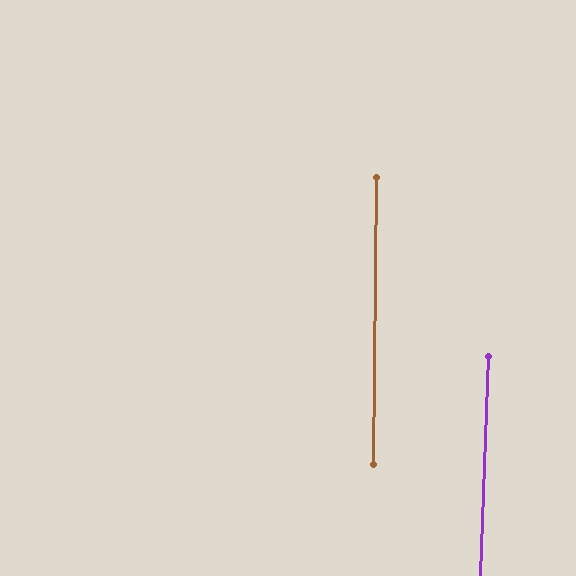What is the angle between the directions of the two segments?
Approximately 2 degrees.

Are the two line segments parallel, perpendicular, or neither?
Parallel — their directions differ by only 1.5°.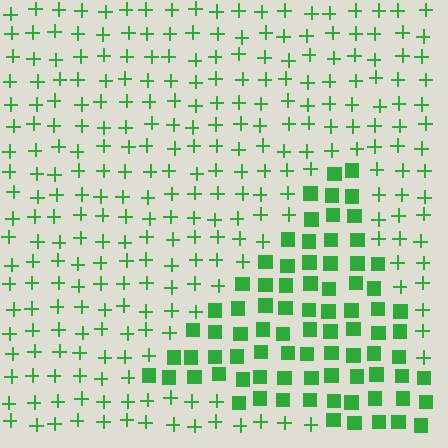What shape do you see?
I see a triangle.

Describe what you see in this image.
The image is filled with small green elements arranged in a uniform grid. A triangle-shaped region contains squares, while the surrounding area contains plus signs. The boundary is defined purely by the change in element shape.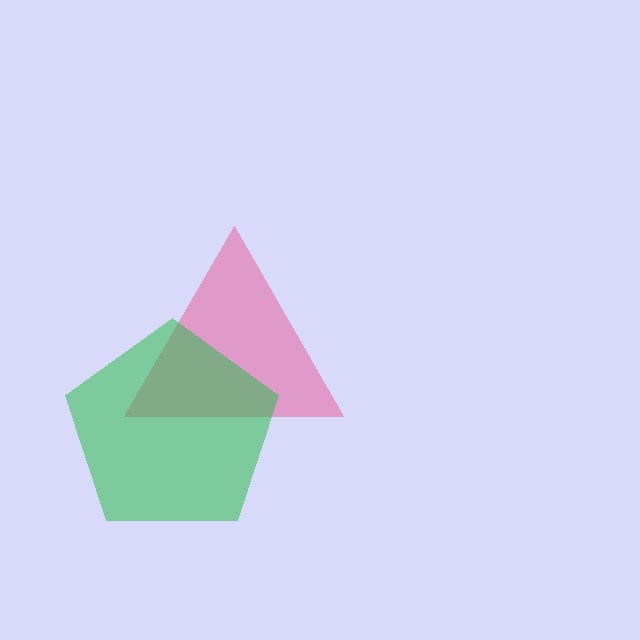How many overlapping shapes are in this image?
There are 2 overlapping shapes in the image.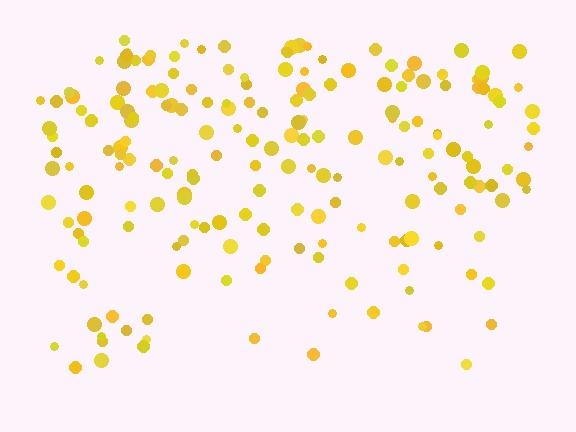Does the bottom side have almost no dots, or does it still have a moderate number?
Still a moderate number, just noticeably fewer than the top.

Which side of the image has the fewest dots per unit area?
The bottom.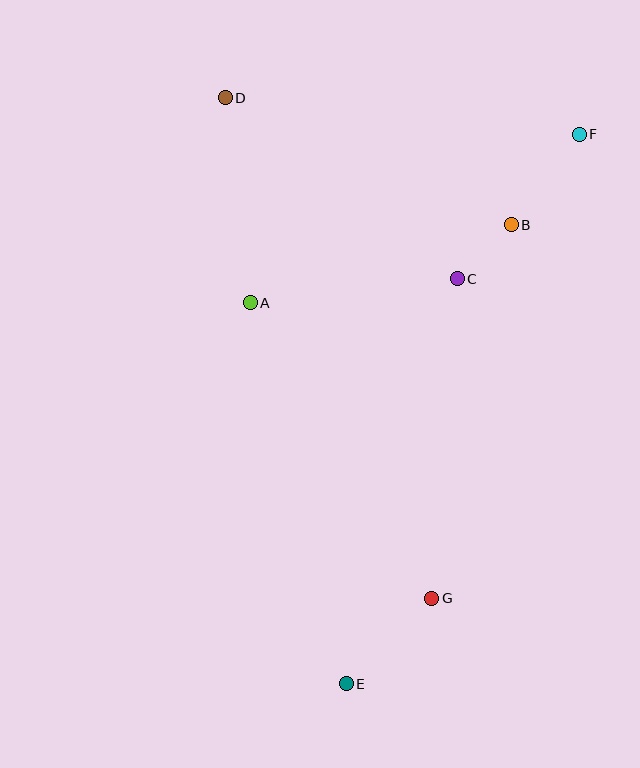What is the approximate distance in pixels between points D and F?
The distance between D and F is approximately 356 pixels.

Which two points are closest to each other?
Points B and C are closest to each other.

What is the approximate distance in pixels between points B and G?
The distance between B and G is approximately 382 pixels.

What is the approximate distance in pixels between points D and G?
The distance between D and G is approximately 542 pixels.